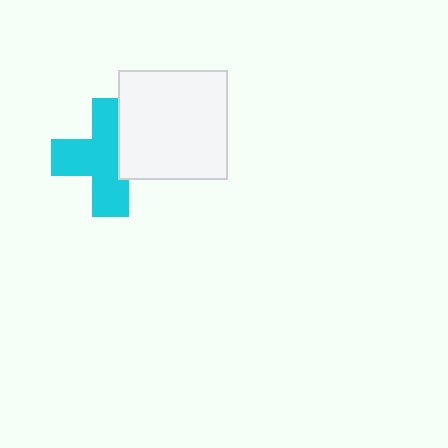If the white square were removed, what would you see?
You would see the complete cyan cross.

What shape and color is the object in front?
The object in front is a white square.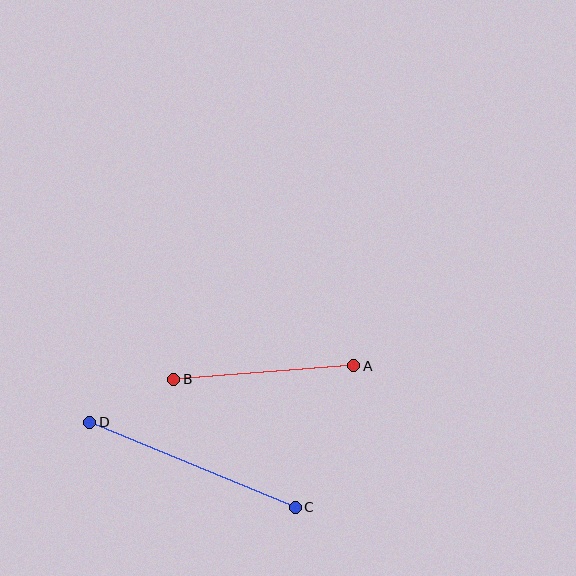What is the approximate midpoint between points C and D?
The midpoint is at approximately (193, 465) pixels.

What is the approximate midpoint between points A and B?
The midpoint is at approximately (264, 373) pixels.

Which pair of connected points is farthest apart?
Points C and D are farthest apart.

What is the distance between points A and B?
The distance is approximately 181 pixels.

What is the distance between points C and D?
The distance is approximately 222 pixels.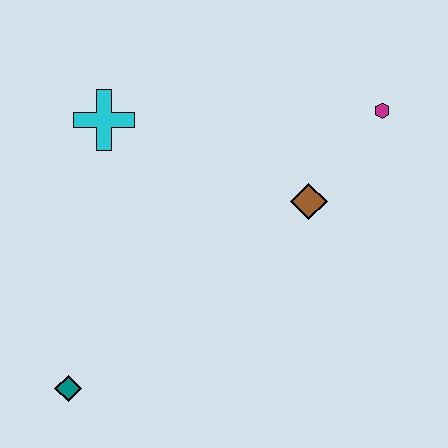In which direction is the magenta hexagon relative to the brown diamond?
The magenta hexagon is above the brown diamond.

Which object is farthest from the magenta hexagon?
The teal diamond is farthest from the magenta hexagon.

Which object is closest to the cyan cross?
The brown diamond is closest to the cyan cross.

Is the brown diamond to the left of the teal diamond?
No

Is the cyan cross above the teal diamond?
Yes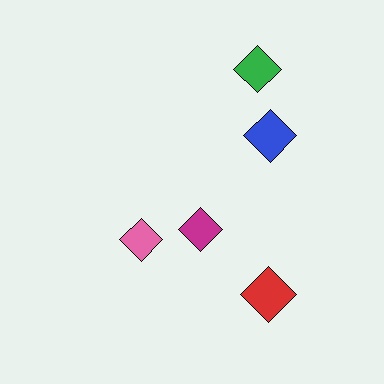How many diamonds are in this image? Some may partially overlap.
There are 5 diamonds.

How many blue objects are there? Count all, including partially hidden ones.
There is 1 blue object.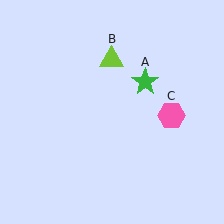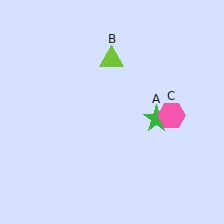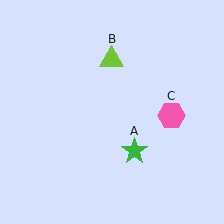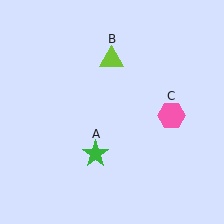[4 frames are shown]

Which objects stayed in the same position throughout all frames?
Lime triangle (object B) and pink hexagon (object C) remained stationary.